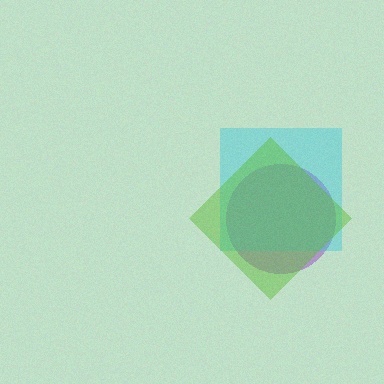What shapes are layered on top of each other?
The layered shapes are: a purple circle, a cyan square, a lime diamond.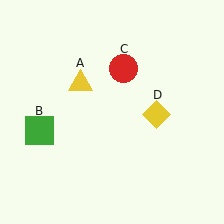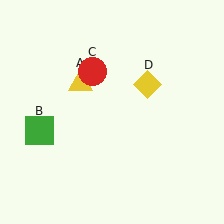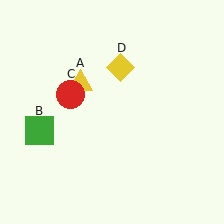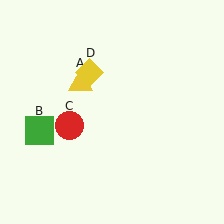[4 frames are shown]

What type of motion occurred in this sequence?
The red circle (object C), yellow diamond (object D) rotated counterclockwise around the center of the scene.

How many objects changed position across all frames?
2 objects changed position: red circle (object C), yellow diamond (object D).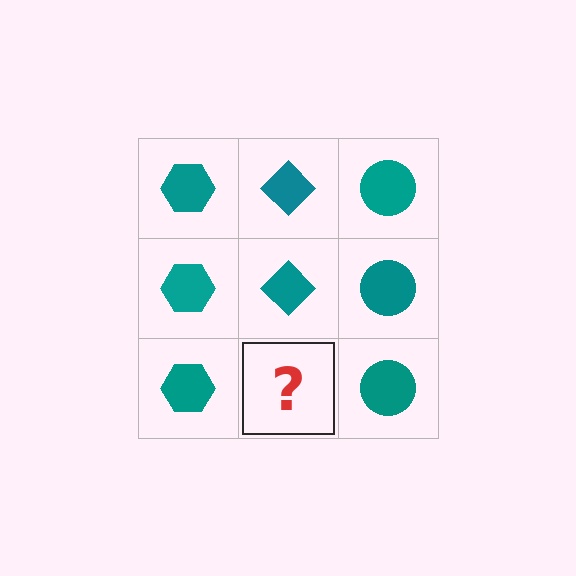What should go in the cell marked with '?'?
The missing cell should contain a teal diamond.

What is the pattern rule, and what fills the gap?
The rule is that each column has a consistent shape. The gap should be filled with a teal diamond.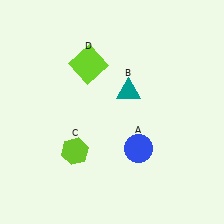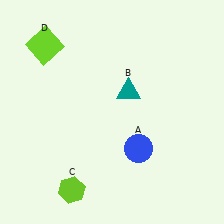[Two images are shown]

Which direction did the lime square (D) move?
The lime square (D) moved left.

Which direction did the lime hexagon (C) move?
The lime hexagon (C) moved down.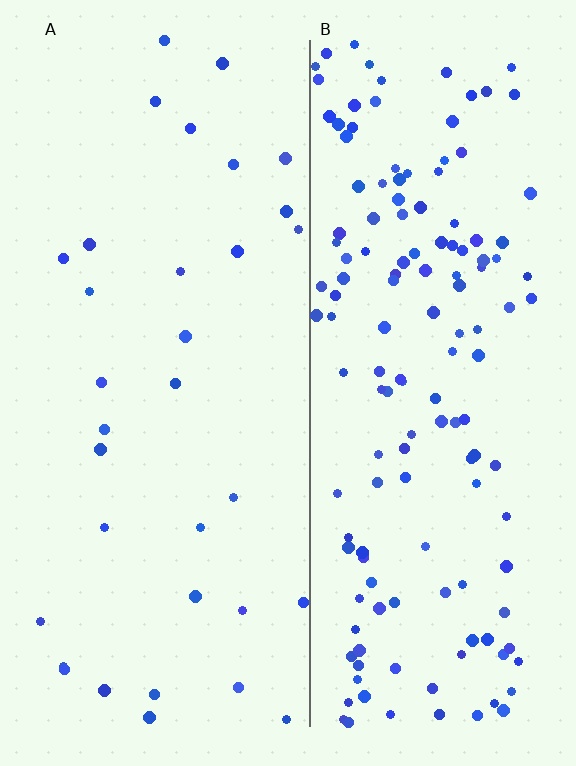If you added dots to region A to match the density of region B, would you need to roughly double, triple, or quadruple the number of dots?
Approximately quadruple.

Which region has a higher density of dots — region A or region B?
B (the right).